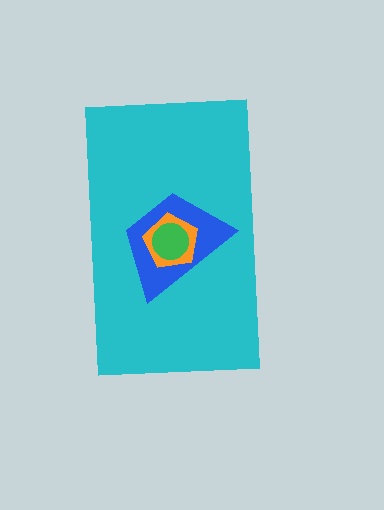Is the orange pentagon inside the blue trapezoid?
Yes.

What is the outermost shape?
The cyan rectangle.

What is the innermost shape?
The green circle.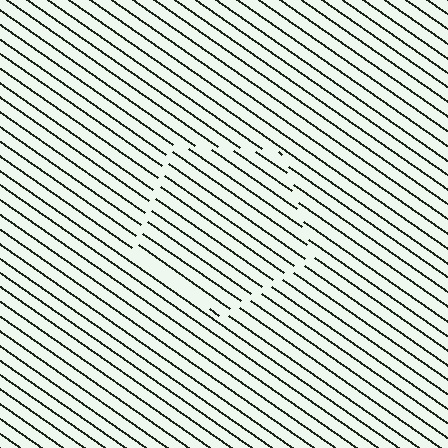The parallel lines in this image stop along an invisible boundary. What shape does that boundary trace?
An illusory pentagon. The interior of the shape contains the same grating, shifted by half a period — the contour is defined by the phase discontinuity where line-ends from the inner and outer gratings abut.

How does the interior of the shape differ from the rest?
The interior of the shape contains the same grating, shifted by half a period — the contour is defined by the phase discontinuity where line-ends from the inner and outer gratings abut.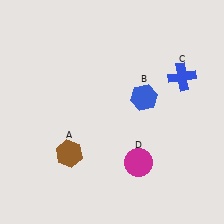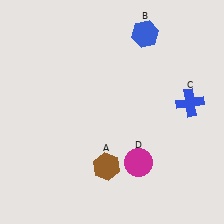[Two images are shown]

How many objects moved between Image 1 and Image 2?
3 objects moved between the two images.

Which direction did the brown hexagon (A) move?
The brown hexagon (A) moved right.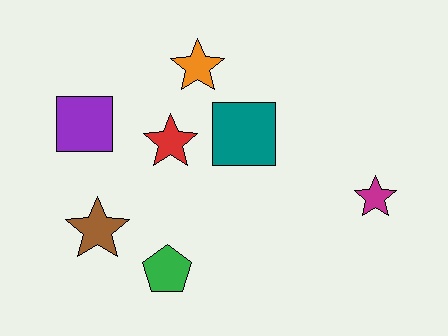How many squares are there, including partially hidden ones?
There are 2 squares.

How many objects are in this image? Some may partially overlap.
There are 7 objects.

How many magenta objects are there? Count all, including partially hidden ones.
There is 1 magenta object.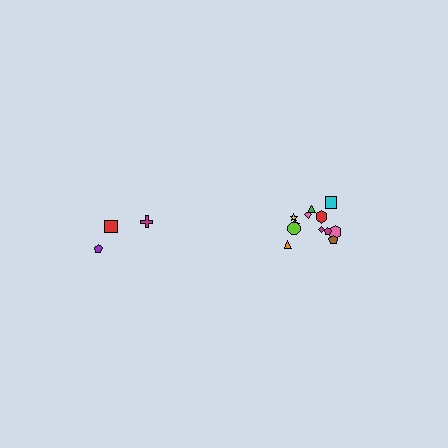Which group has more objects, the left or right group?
The right group.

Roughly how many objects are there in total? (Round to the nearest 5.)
Roughly 15 objects in total.